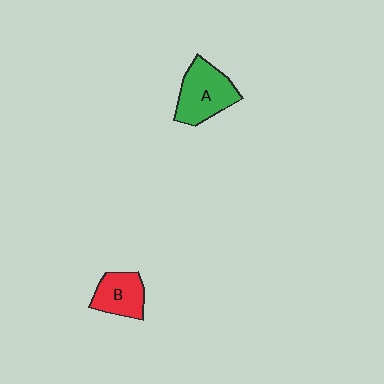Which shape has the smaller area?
Shape B (red).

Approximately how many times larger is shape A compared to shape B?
Approximately 1.4 times.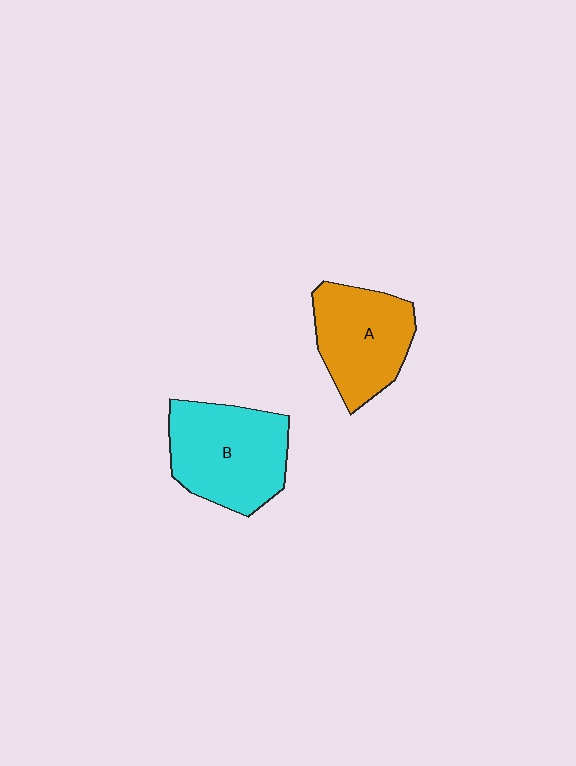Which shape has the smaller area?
Shape A (orange).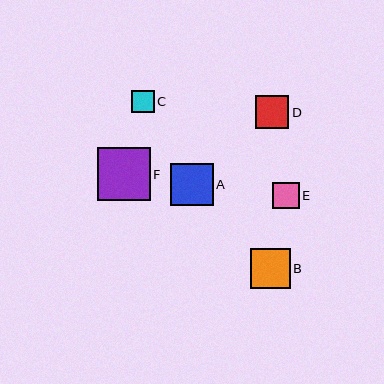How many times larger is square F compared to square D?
Square F is approximately 1.6 times the size of square D.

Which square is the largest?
Square F is the largest with a size of approximately 53 pixels.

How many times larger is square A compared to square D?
Square A is approximately 1.3 times the size of square D.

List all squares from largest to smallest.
From largest to smallest: F, A, B, D, E, C.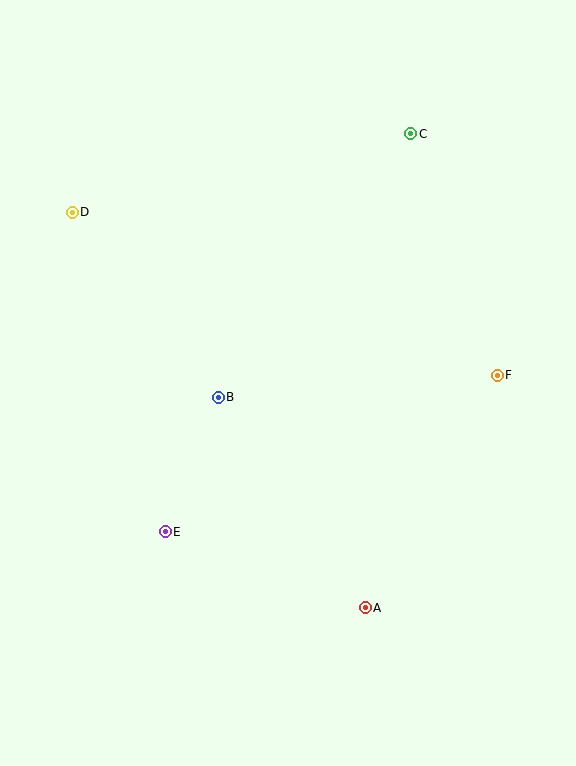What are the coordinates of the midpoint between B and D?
The midpoint between B and D is at (145, 305).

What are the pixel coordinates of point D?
Point D is at (72, 212).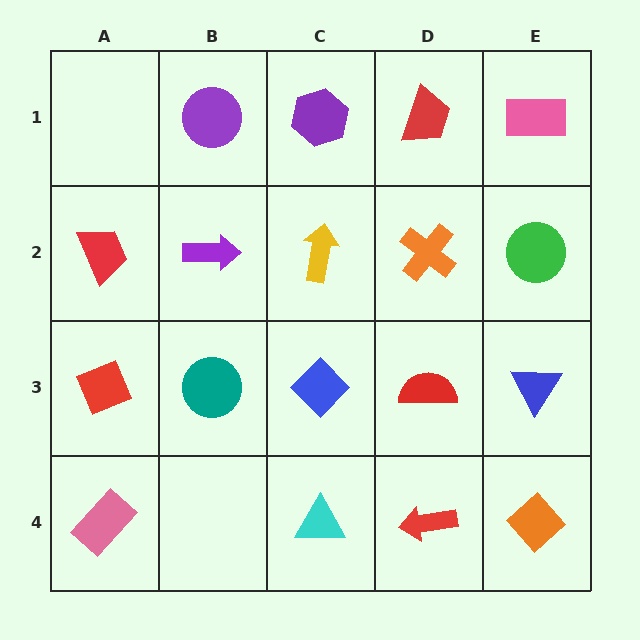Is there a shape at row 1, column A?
No, that cell is empty.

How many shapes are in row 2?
5 shapes.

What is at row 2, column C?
A yellow arrow.